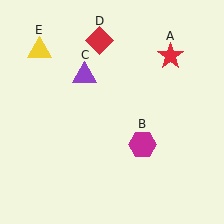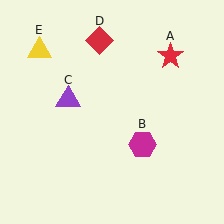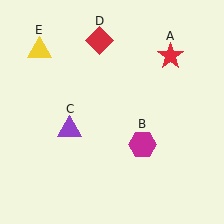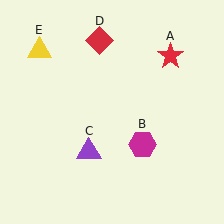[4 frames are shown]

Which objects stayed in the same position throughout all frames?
Red star (object A) and magenta hexagon (object B) and red diamond (object D) and yellow triangle (object E) remained stationary.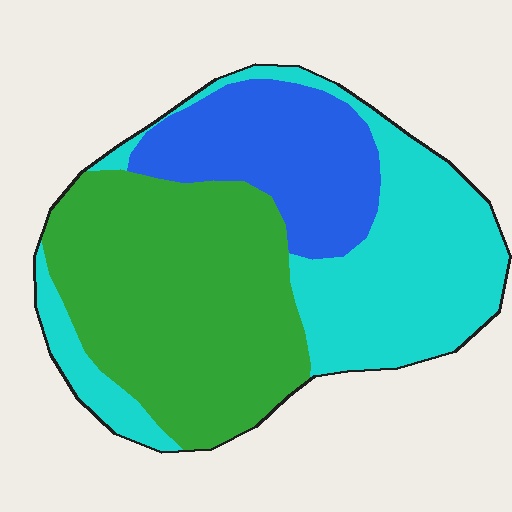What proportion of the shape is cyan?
Cyan covers 35% of the shape.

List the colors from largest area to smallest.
From largest to smallest: green, cyan, blue.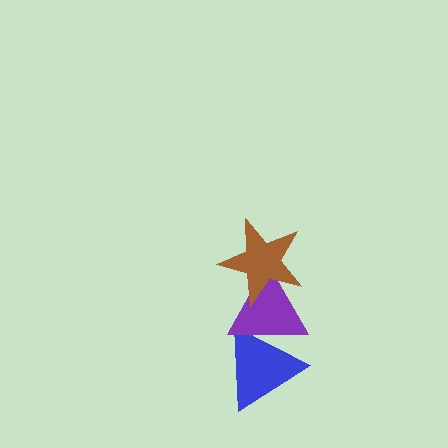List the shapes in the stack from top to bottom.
From top to bottom: the brown star, the purple triangle, the blue triangle.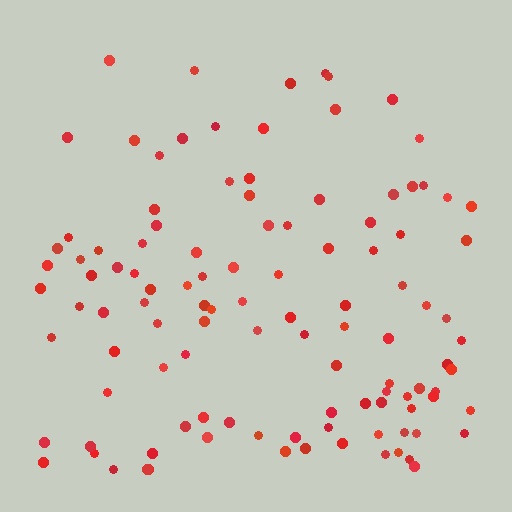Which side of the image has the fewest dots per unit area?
The top.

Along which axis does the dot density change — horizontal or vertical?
Vertical.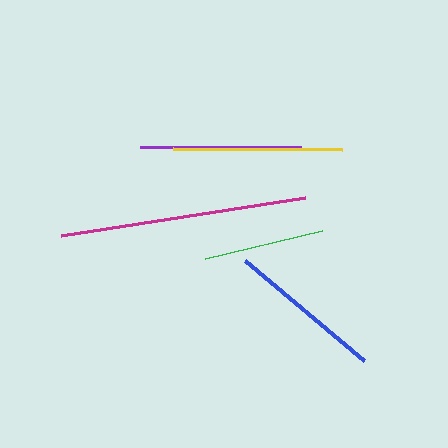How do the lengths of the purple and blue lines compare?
The purple and blue lines are approximately the same length.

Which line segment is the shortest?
The green line is the shortest at approximately 120 pixels.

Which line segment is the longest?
The magenta line is the longest at approximately 247 pixels.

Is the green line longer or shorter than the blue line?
The blue line is longer than the green line.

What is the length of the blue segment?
The blue segment is approximately 155 pixels long.